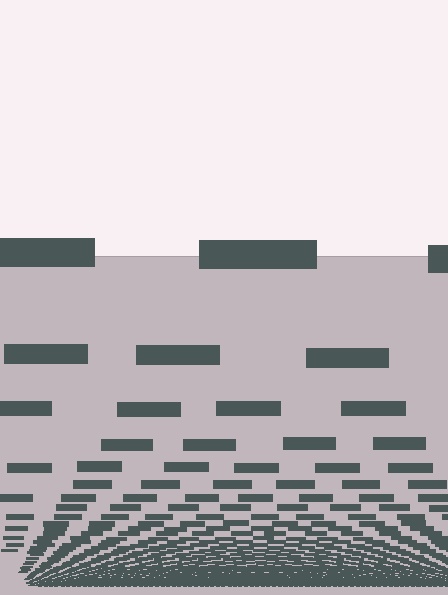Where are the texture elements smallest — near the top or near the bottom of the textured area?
Near the bottom.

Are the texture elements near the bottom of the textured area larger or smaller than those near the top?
Smaller. The gradient is inverted — elements near the bottom are smaller and denser.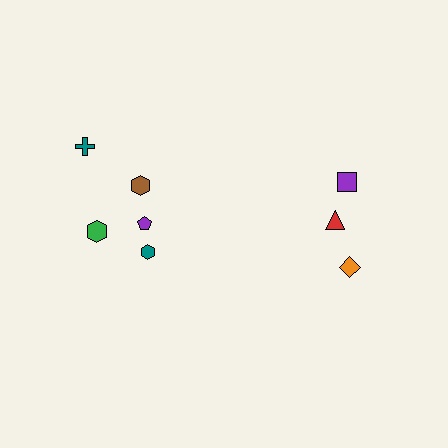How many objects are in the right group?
There are 3 objects.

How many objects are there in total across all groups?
There are 8 objects.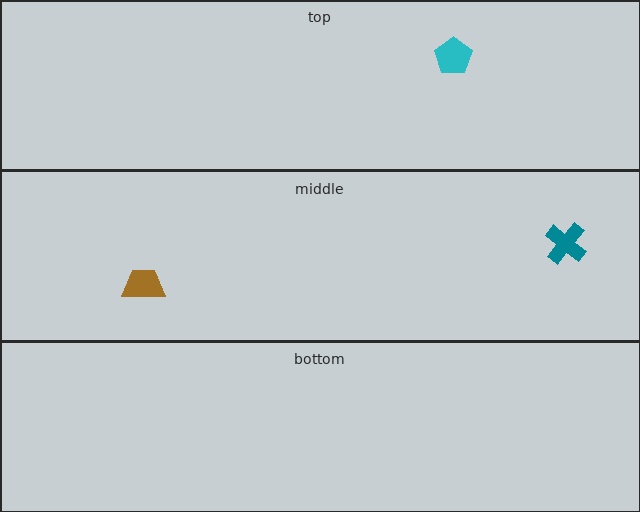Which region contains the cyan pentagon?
The top region.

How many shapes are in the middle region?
2.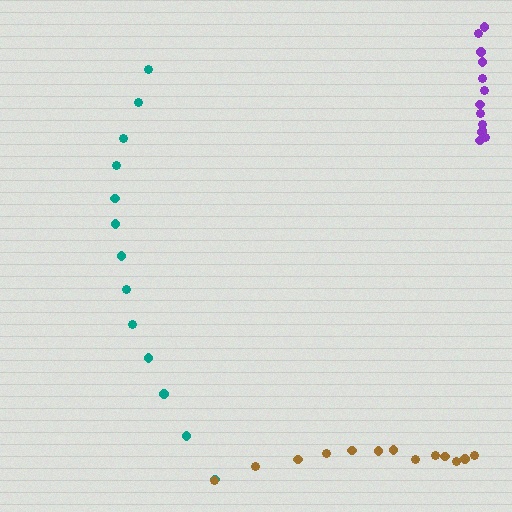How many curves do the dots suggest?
There are 3 distinct paths.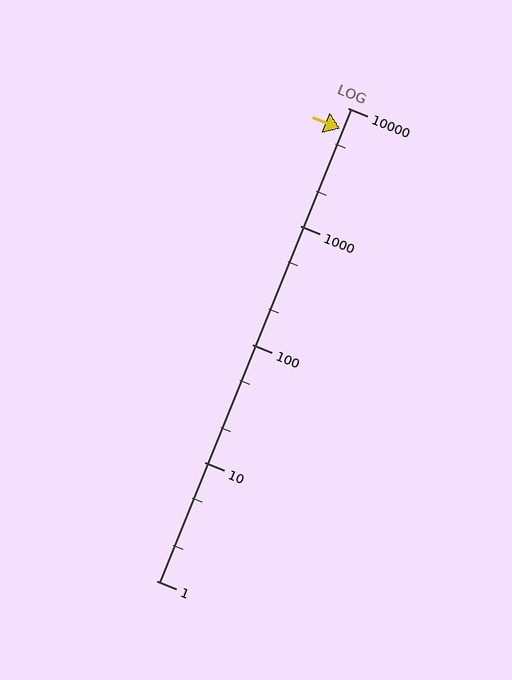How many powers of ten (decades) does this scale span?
The scale spans 4 decades, from 1 to 10000.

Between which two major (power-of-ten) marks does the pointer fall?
The pointer is between 1000 and 10000.